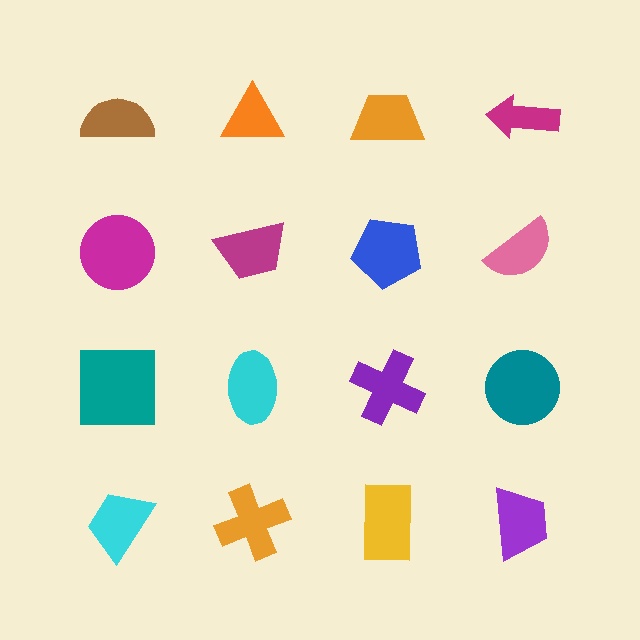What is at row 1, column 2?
An orange triangle.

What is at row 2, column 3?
A blue pentagon.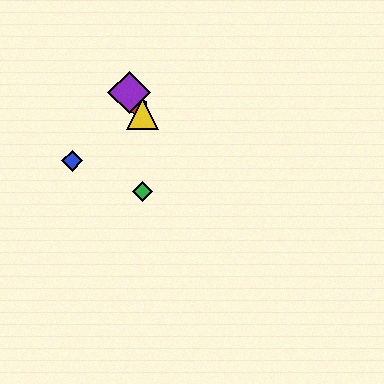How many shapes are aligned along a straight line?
3 shapes (the red hexagon, the yellow triangle, the purple diamond) are aligned along a straight line.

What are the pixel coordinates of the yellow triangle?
The yellow triangle is at (143, 114).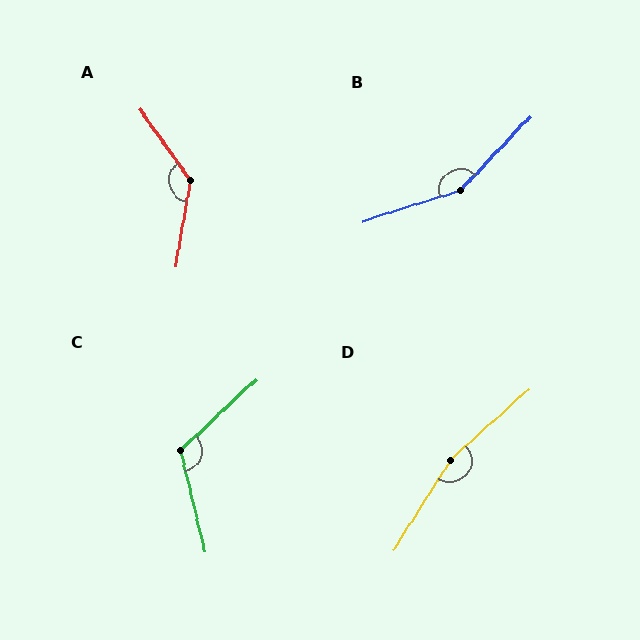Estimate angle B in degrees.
Approximately 151 degrees.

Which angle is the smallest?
C, at approximately 119 degrees.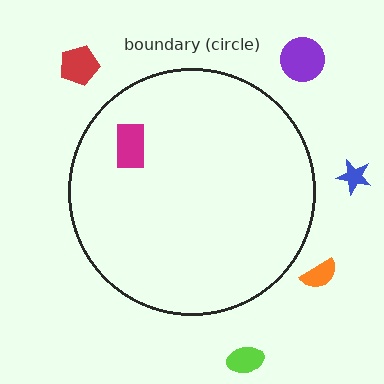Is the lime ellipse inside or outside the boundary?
Outside.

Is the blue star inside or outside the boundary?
Outside.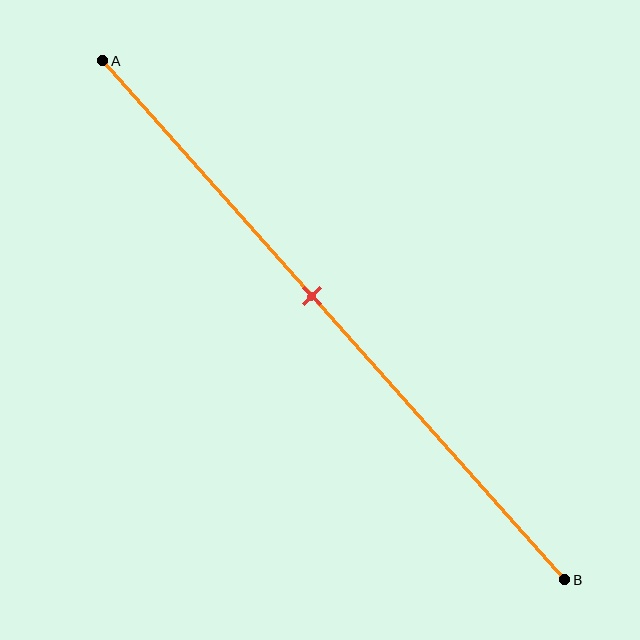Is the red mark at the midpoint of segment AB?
No, the mark is at about 45% from A, not at the 50% midpoint.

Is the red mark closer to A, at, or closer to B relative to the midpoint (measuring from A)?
The red mark is closer to point A than the midpoint of segment AB.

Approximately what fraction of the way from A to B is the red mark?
The red mark is approximately 45% of the way from A to B.